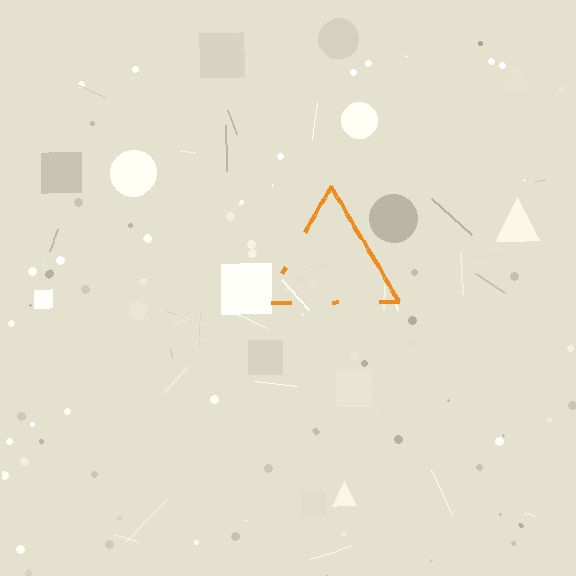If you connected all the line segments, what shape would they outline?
They would outline a triangle.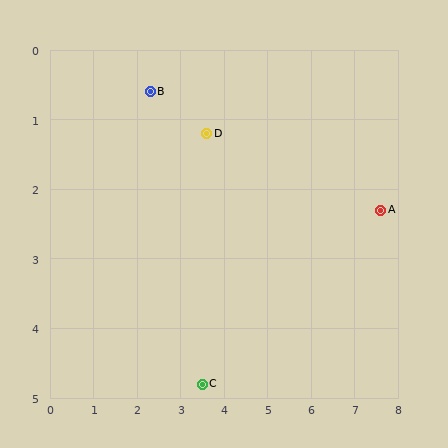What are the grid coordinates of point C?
Point C is at approximately (3.5, 4.8).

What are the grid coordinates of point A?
Point A is at approximately (7.6, 2.3).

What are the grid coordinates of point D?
Point D is at approximately (3.6, 1.2).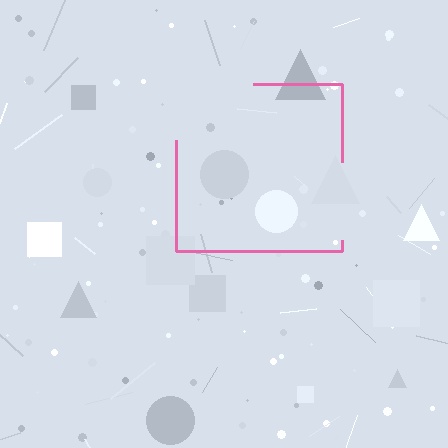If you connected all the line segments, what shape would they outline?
They would outline a square.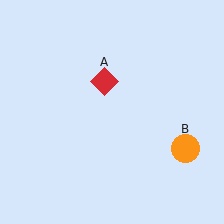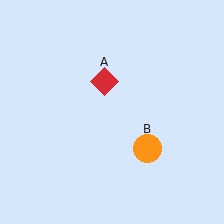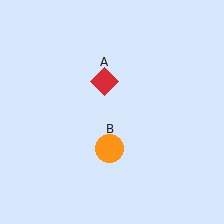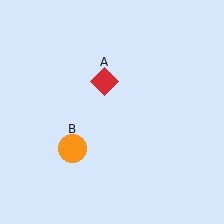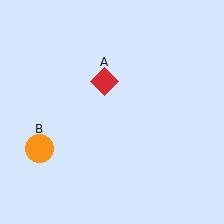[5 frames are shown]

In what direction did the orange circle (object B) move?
The orange circle (object B) moved left.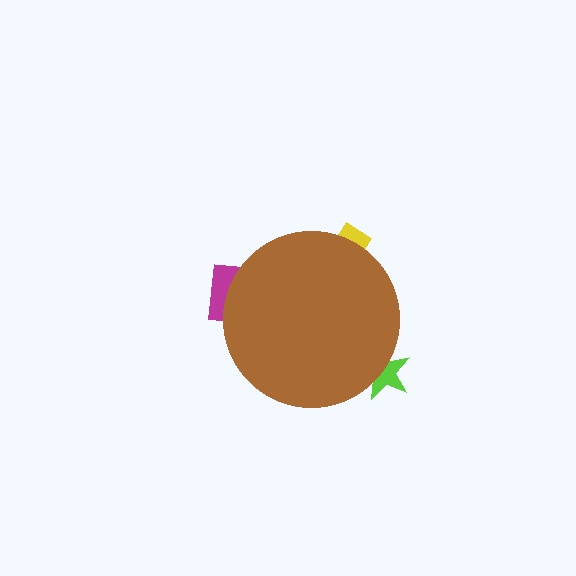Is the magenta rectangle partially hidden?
Yes, the magenta rectangle is partially hidden behind the brown circle.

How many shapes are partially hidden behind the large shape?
3 shapes are partially hidden.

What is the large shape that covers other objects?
A brown circle.